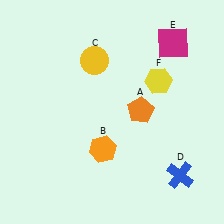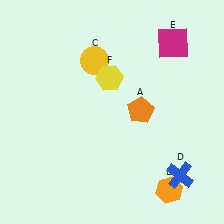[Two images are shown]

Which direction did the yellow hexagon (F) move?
The yellow hexagon (F) moved left.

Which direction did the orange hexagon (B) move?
The orange hexagon (B) moved right.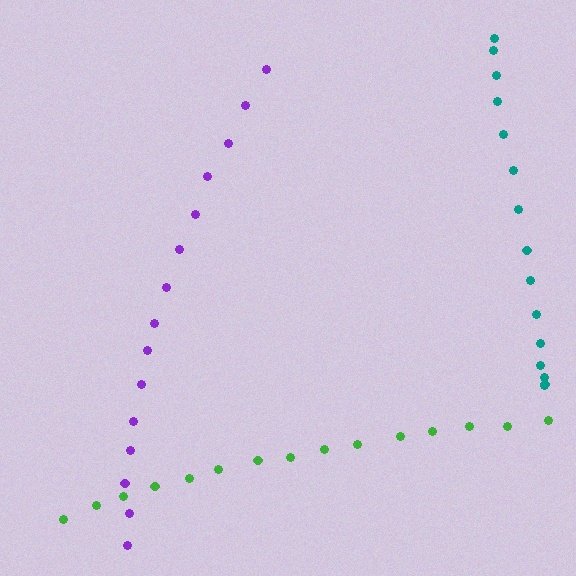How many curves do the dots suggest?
There are 3 distinct paths.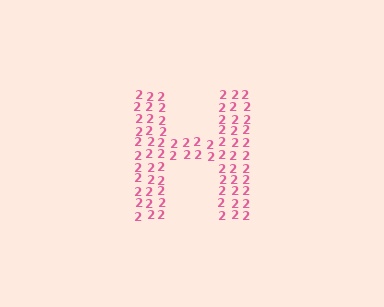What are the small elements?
The small elements are digit 2's.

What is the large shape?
The large shape is the letter H.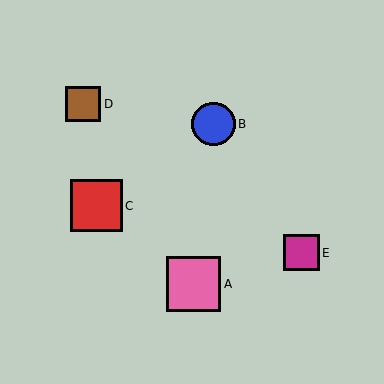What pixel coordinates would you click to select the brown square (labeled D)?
Click at (83, 104) to select the brown square D.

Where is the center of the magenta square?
The center of the magenta square is at (302, 253).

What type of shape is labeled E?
Shape E is a magenta square.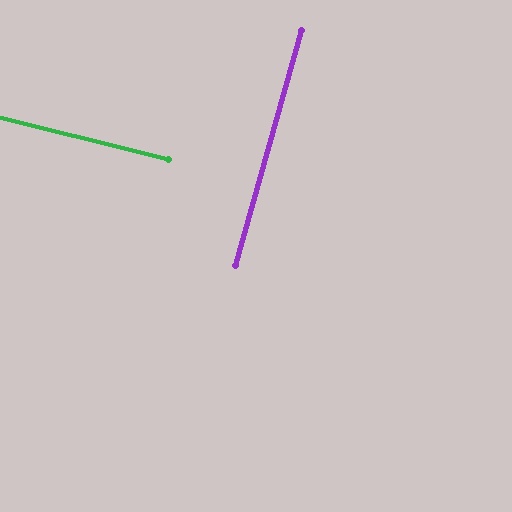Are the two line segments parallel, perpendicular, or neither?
Perpendicular — they meet at approximately 88°.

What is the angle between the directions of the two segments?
Approximately 88 degrees.